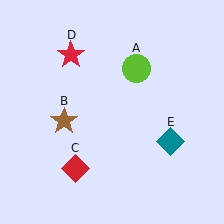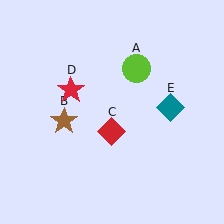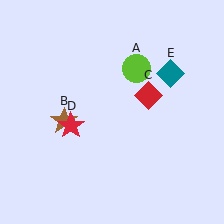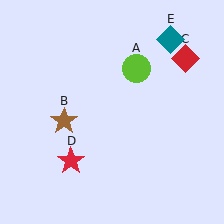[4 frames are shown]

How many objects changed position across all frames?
3 objects changed position: red diamond (object C), red star (object D), teal diamond (object E).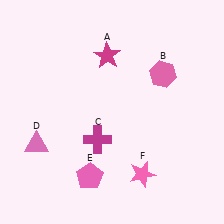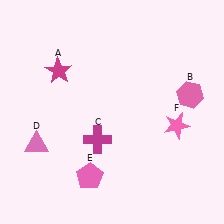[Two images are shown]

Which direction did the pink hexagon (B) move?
The pink hexagon (B) moved right.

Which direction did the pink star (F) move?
The pink star (F) moved up.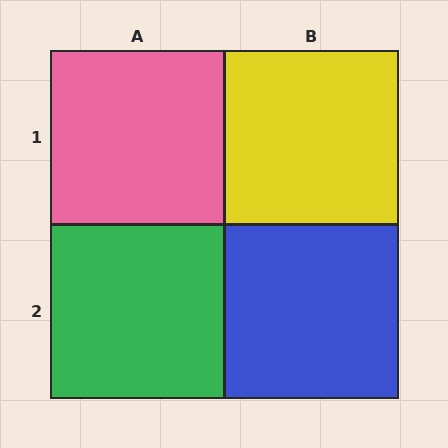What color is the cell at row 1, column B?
Yellow.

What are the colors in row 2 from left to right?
Green, blue.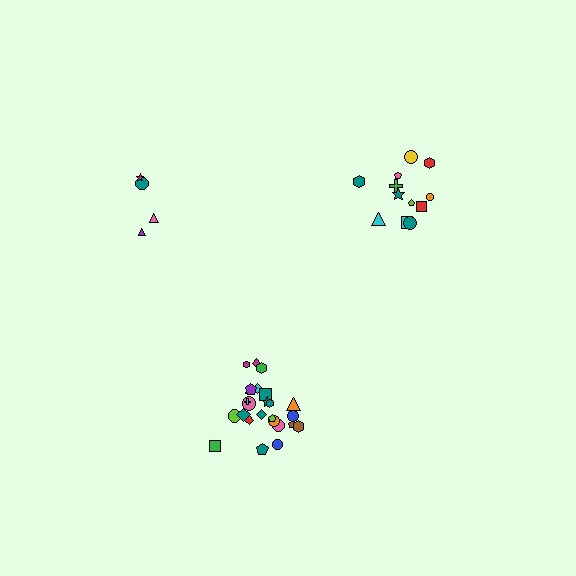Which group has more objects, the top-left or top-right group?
The top-right group.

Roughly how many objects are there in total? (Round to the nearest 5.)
Roughly 40 objects in total.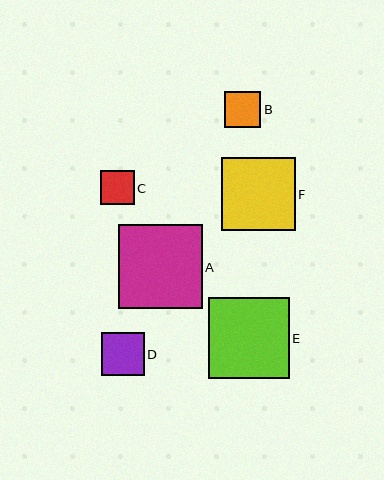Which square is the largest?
Square A is the largest with a size of approximately 84 pixels.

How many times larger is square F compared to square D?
Square F is approximately 1.7 times the size of square D.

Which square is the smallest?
Square C is the smallest with a size of approximately 33 pixels.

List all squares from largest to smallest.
From largest to smallest: A, E, F, D, B, C.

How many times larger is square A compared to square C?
Square A is approximately 2.5 times the size of square C.